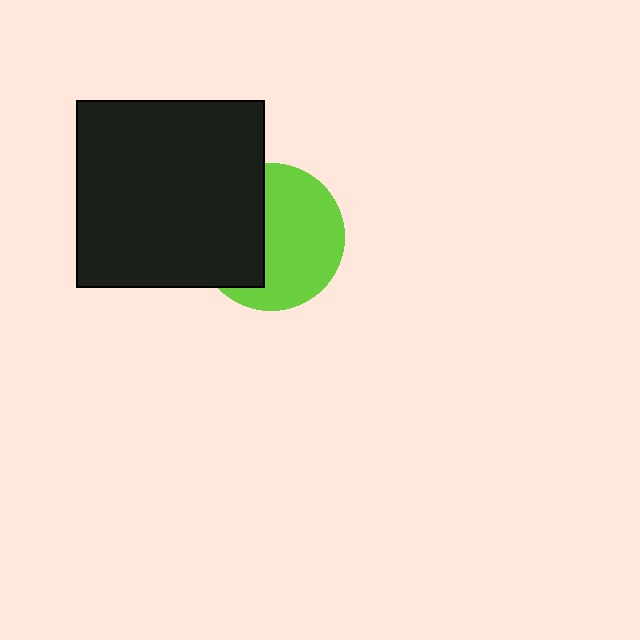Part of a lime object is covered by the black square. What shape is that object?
It is a circle.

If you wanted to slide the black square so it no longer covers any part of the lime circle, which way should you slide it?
Slide it left — that is the most direct way to separate the two shapes.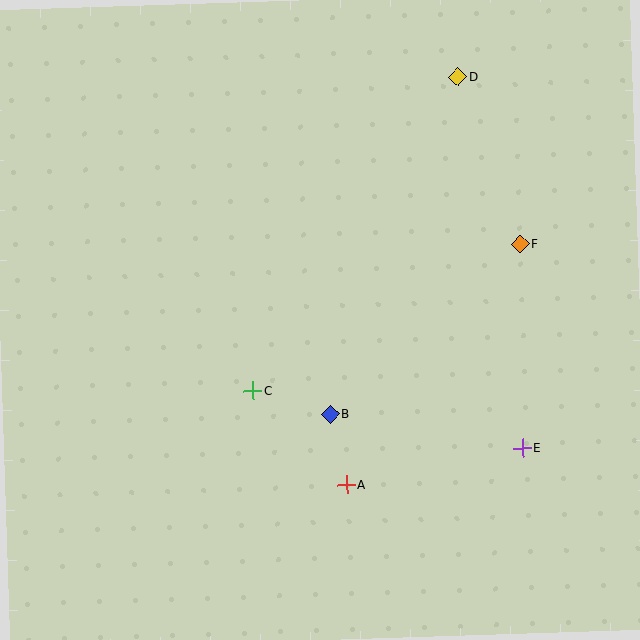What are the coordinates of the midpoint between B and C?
The midpoint between B and C is at (292, 403).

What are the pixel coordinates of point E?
Point E is at (523, 448).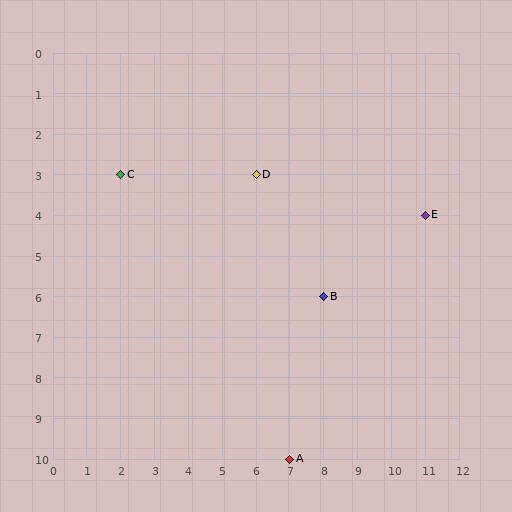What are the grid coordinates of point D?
Point D is at grid coordinates (6, 3).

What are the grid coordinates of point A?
Point A is at grid coordinates (7, 10).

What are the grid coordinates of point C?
Point C is at grid coordinates (2, 3).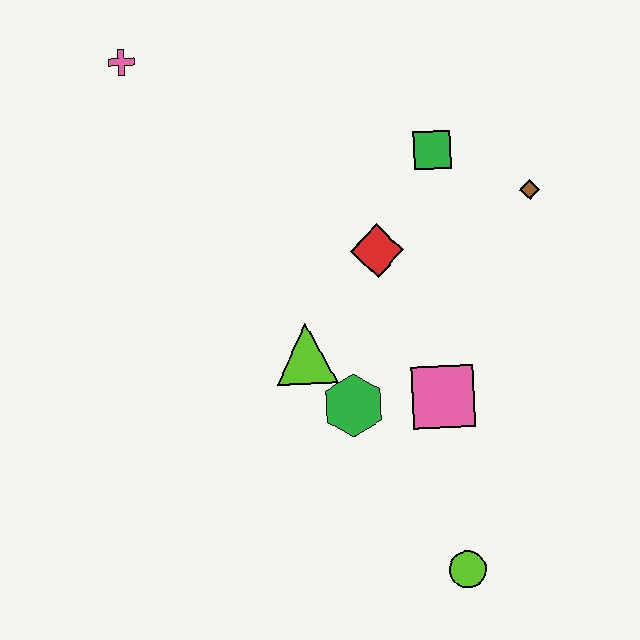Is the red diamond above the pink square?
Yes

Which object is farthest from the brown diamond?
The pink cross is farthest from the brown diamond.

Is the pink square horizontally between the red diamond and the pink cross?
No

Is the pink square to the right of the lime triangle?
Yes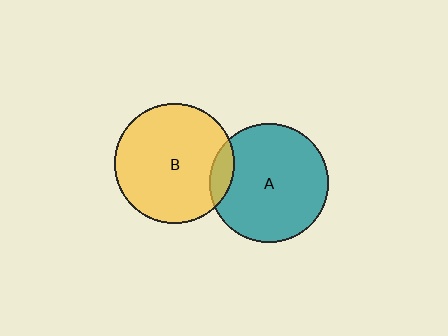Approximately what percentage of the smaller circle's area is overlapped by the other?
Approximately 10%.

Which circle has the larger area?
Circle B (yellow).